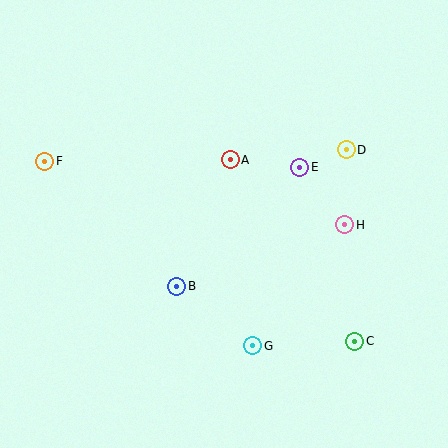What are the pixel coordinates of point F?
Point F is at (45, 161).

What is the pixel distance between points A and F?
The distance between A and F is 186 pixels.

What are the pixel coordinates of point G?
Point G is at (253, 346).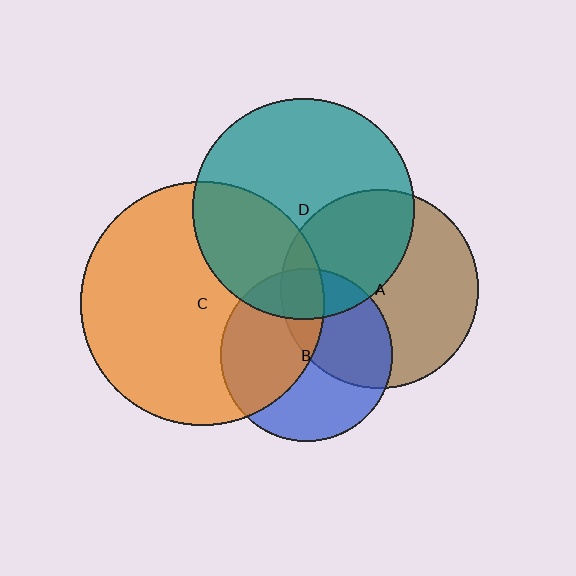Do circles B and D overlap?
Yes.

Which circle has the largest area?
Circle C (orange).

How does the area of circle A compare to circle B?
Approximately 1.3 times.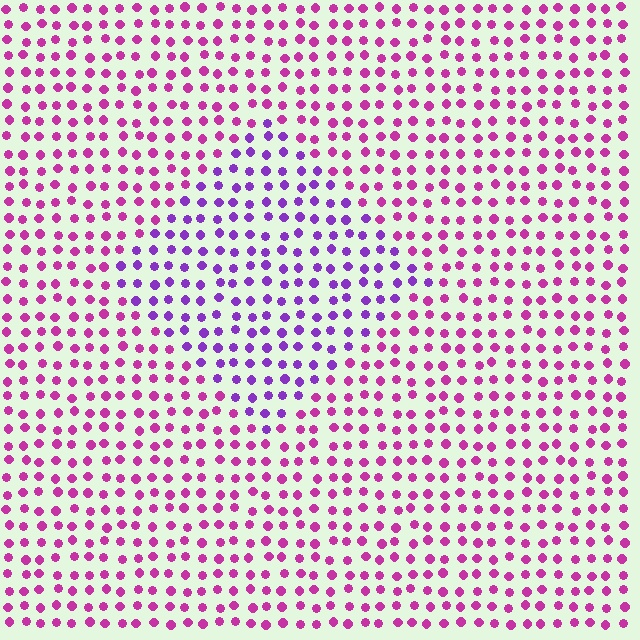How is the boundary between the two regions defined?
The boundary is defined purely by a slight shift in hue (about 38 degrees). Spacing, size, and orientation are identical on both sides.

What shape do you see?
I see a diamond.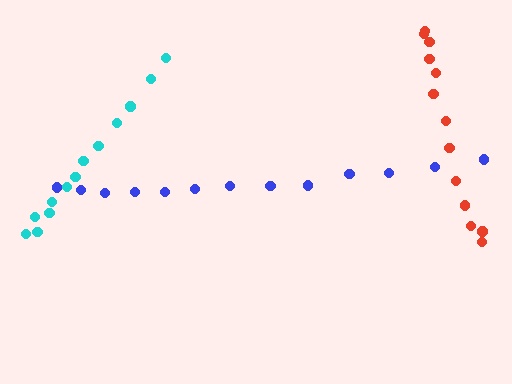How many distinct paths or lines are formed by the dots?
There are 3 distinct paths.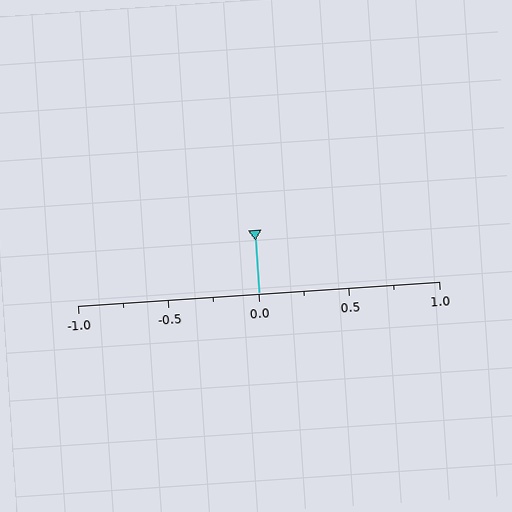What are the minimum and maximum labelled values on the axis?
The axis runs from -1.0 to 1.0.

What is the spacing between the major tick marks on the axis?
The major ticks are spaced 0.5 apart.